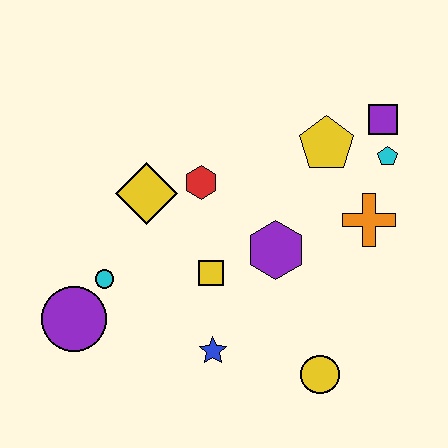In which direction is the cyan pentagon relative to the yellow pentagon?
The cyan pentagon is to the right of the yellow pentagon.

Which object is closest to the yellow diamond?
The red hexagon is closest to the yellow diamond.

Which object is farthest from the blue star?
The purple square is farthest from the blue star.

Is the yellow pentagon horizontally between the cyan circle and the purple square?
Yes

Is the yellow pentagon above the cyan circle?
Yes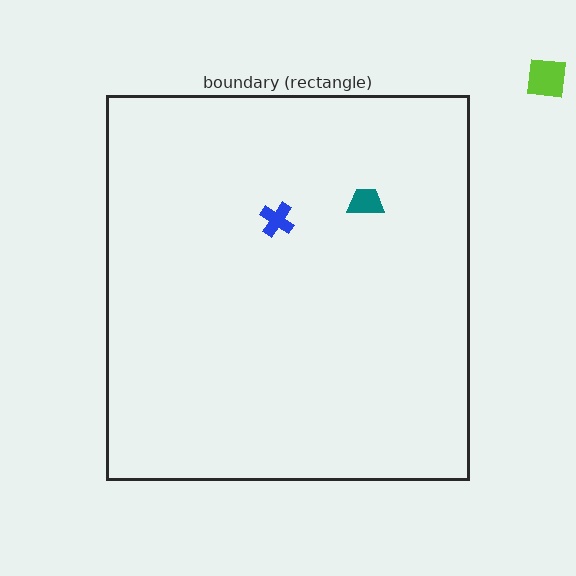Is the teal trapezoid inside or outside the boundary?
Inside.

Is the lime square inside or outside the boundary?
Outside.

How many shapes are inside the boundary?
2 inside, 1 outside.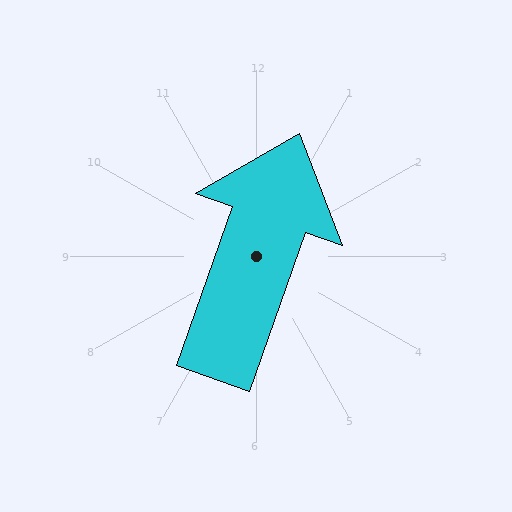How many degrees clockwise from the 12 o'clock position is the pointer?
Approximately 20 degrees.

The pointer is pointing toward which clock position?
Roughly 1 o'clock.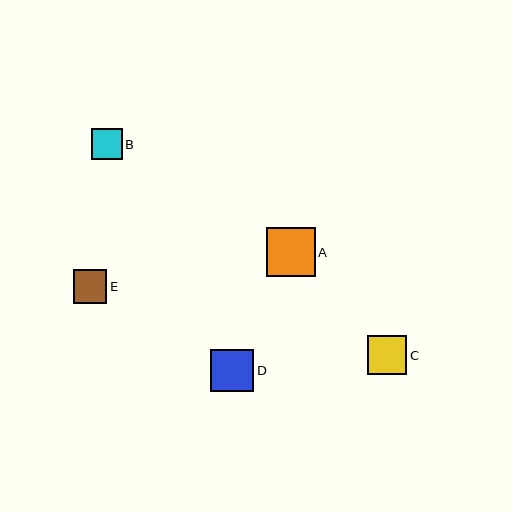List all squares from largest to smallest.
From largest to smallest: A, D, C, E, B.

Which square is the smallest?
Square B is the smallest with a size of approximately 31 pixels.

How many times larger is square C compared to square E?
Square C is approximately 1.1 times the size of square E.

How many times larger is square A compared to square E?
Square A is approximately 1.4 times the size of square E.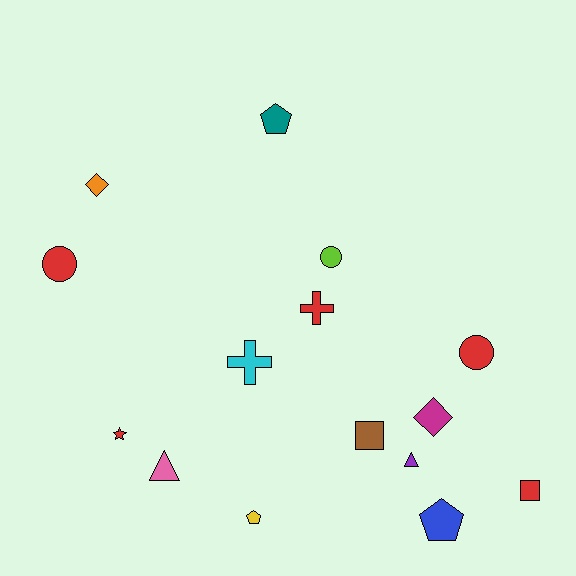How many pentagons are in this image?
There are 3 pentagons.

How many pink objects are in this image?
There is 1 pink object.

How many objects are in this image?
There are 15 objects.